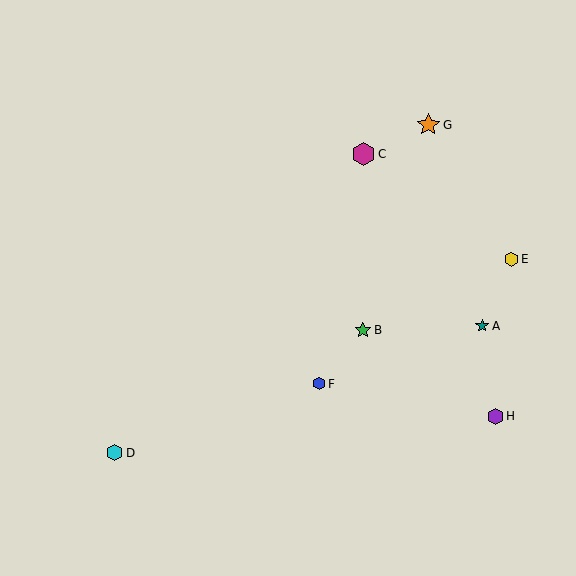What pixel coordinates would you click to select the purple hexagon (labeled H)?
Click at (495, 416) to select the purple hexagon H.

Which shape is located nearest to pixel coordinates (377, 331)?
The green star (labeled B) at (363, 330) is nearest to that location.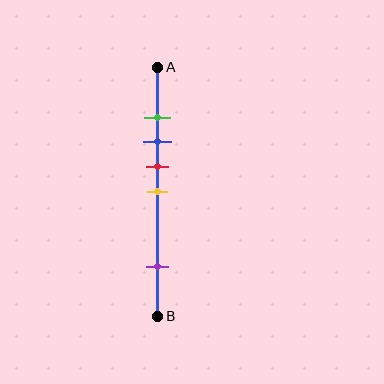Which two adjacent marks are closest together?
The green and blue marks are the closest adjacent pair.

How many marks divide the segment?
There are 5 marks dividing the segment.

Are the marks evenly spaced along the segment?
No, the marks are not evenly spaced.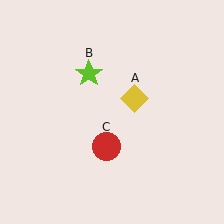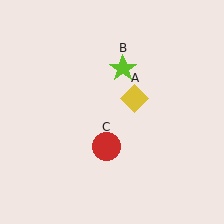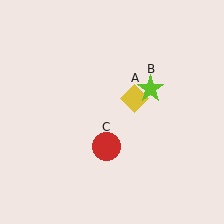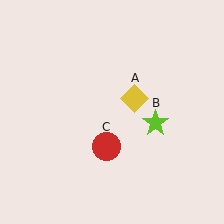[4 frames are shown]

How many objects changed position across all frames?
1 object changed position: lime star (object B).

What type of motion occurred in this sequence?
The lime star (object B) rotated clockwise around the center of the scene.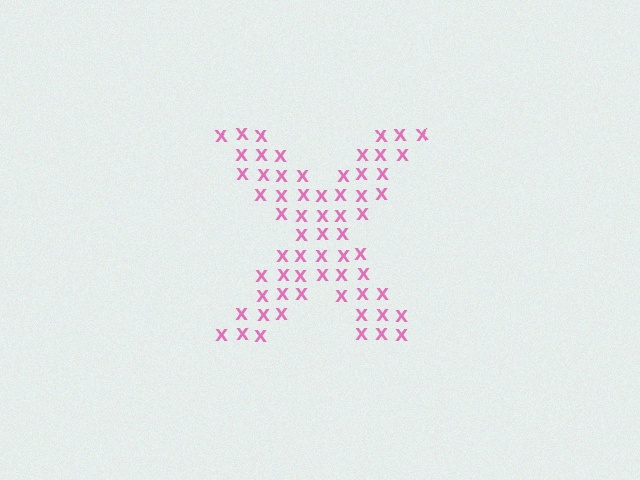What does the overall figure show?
The overall figure shows the letter X.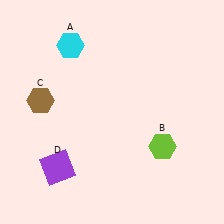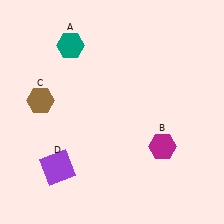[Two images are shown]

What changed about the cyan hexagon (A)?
In Image 1, A is cyan. In Image 2, it changed to teal.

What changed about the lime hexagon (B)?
In Image 1, B is lime. In Image 2, it changed to magenta.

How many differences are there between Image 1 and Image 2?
There are 2 differences between the two images.